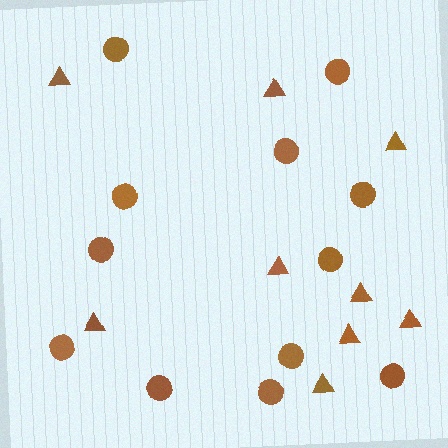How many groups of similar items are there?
There are 2 groups: one group of triangles (9) and one group of circles (12).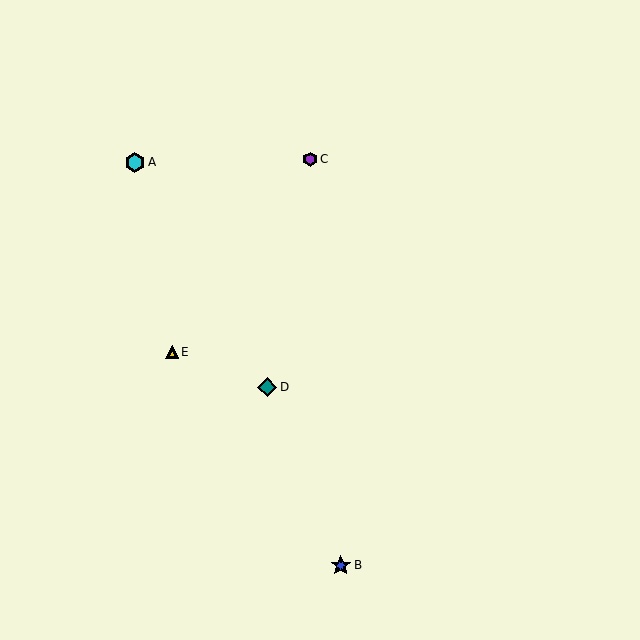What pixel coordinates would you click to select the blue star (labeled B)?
Click at (341, 565) to select the blue star B.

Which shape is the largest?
The blue star (labeled B) is the largest.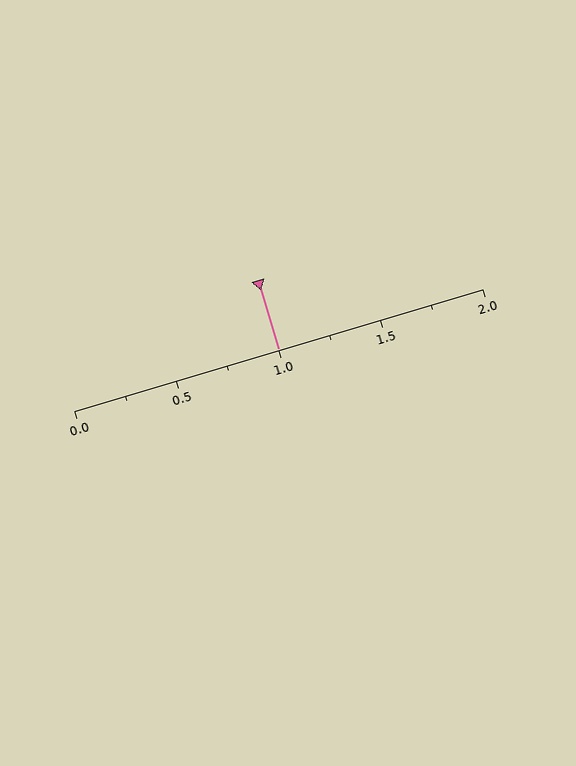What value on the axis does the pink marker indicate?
The marker indicates approximately 1.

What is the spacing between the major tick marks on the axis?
The major ticks are spaced 0.5 apart.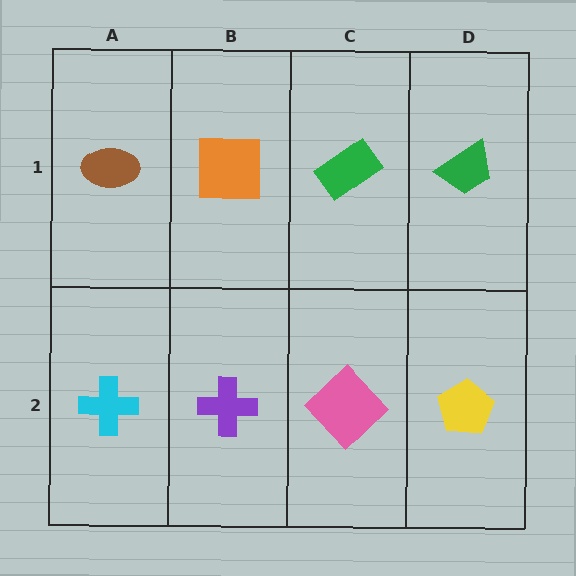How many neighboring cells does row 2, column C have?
3.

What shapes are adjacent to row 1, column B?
A purple cross (row 2, column B), a brown ellipse (row 1, column A), a green rectangle (row 1, column C).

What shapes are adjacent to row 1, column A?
A cyan cross (row 2, column A), an orange square (row 1, column B).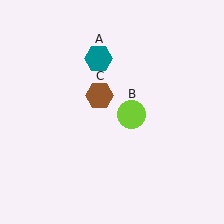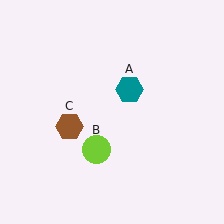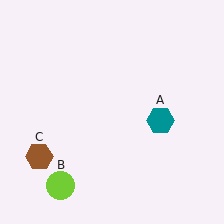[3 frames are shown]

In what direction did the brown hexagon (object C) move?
The brown hexagon (object C) moved down and to the left.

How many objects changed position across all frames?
3 objects changed position: teal hexagon (object A), lime circle (object B), brown hexagon (object C).